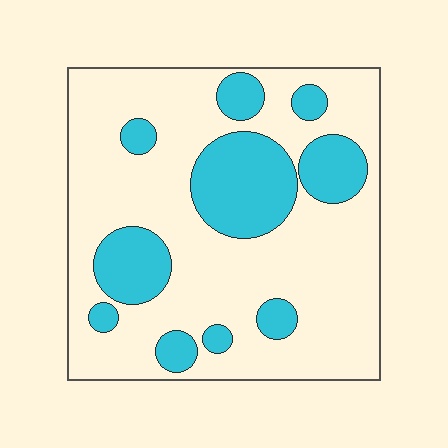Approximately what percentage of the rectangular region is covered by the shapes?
Approximately 25%.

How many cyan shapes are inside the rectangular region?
10.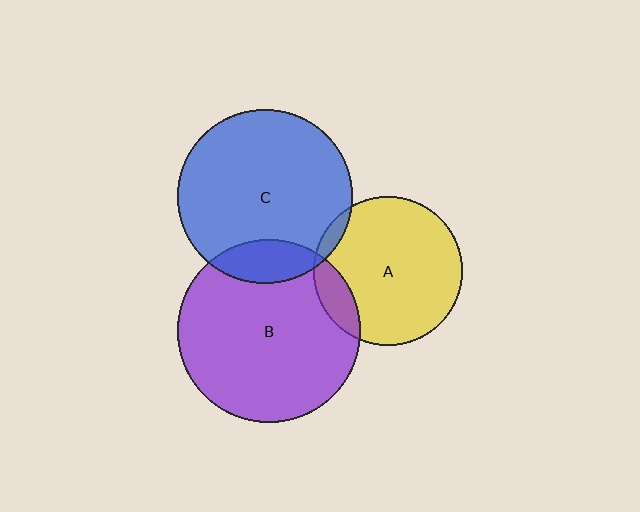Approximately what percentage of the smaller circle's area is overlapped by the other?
Approximately 10%.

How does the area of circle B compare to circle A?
Approximately 1.5 times.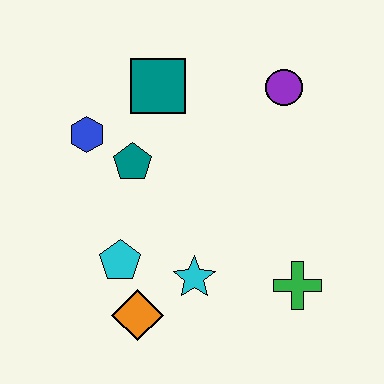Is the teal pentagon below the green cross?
No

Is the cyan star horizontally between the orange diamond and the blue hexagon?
No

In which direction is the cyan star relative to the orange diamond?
The cyan star is to the right of the orange diamond.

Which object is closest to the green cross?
The cyan star is closest to the green cross.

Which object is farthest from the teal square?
The green cross is farthest from the teal square.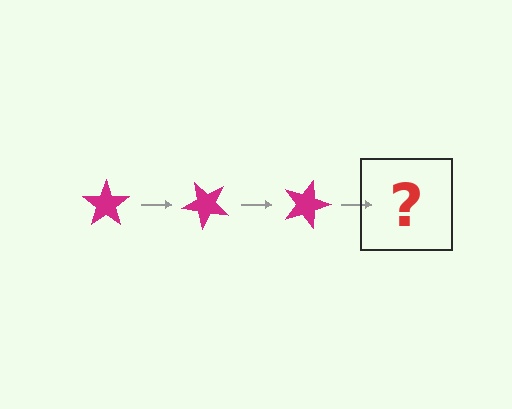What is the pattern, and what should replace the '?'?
The pattern is that the star rotates 45 degrees each step. The '?' should be a magenta star rotated 135 degrees.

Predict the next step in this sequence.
The next step is a magenta star rotated 135 degrees.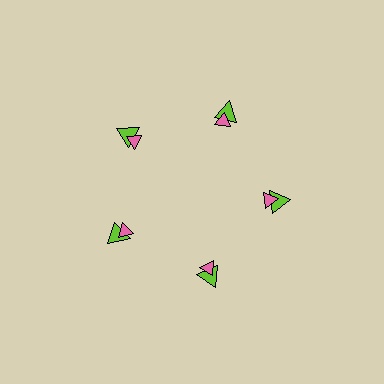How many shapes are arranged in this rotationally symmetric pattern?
There are 10 shapes, arranged in 5 groups of 2.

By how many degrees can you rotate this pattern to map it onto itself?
The pattern maps onto itself every 72 degrees of rotation.